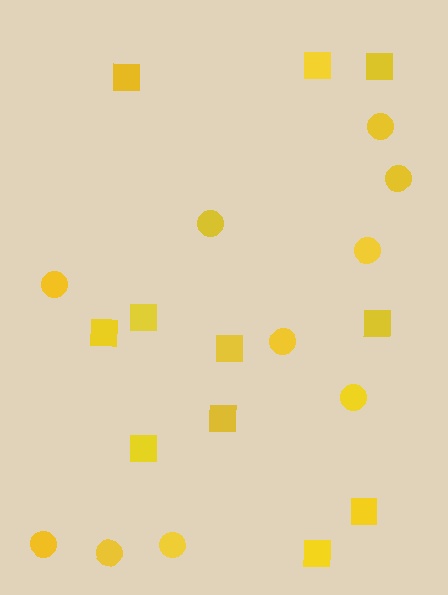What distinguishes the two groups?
There are 2 groups: one group of squares (11) and one group of circles (10).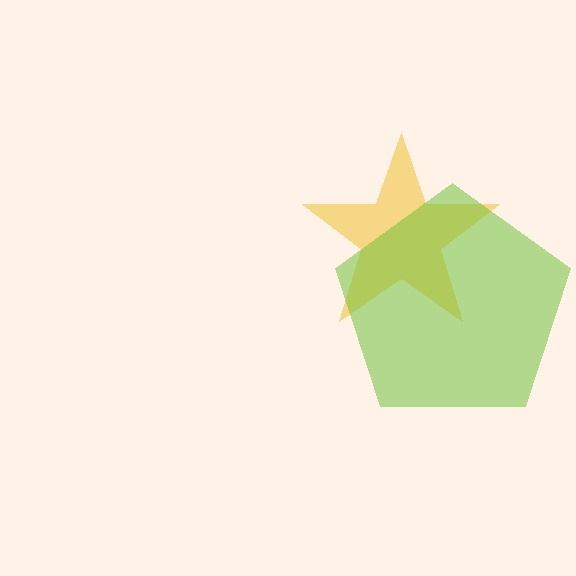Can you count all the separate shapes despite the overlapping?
Yes, there are 2 separate shapes.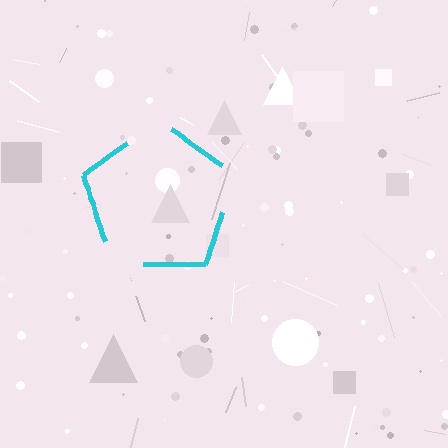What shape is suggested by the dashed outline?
The dashed outline suggests a pentagon.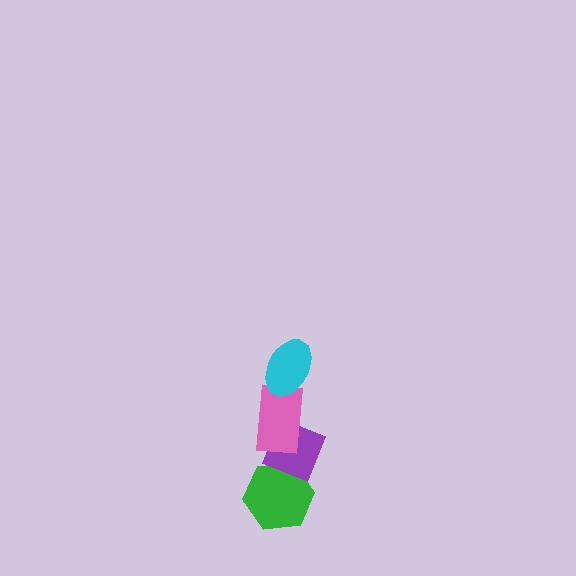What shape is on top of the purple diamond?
The pink rectangle is on top of the purple diamond.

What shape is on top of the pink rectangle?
The cyan ellipse is on top of the pink rectangle.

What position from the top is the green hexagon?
The green hexagon is 4th from the top.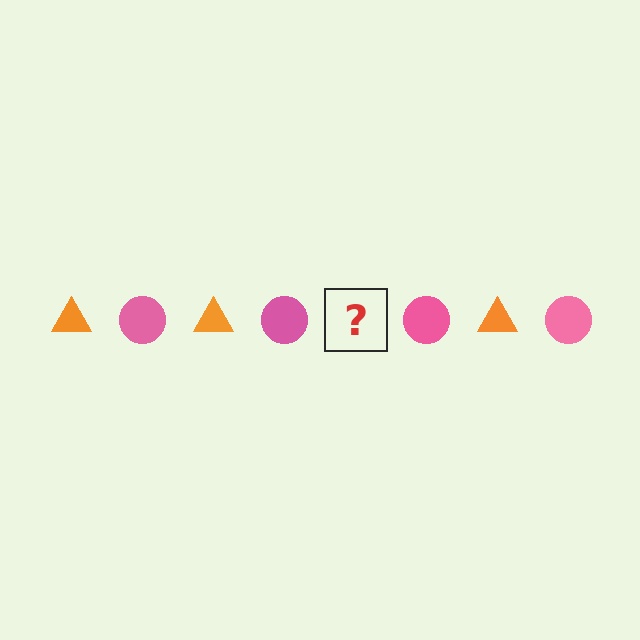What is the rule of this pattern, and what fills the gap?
The rule is that the pattern alternates between orange triangle and pink circle. The gap should be filled with an orange triangle.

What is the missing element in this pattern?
The missing element is an orange triangle.